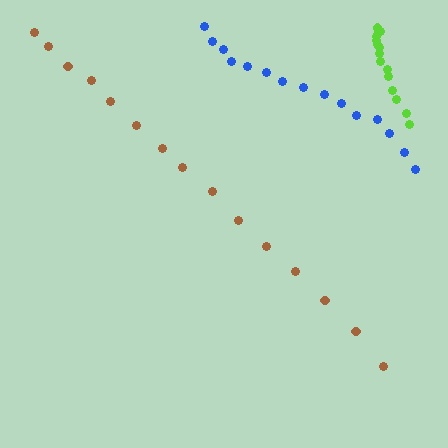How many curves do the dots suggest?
There are 3 distinct paths.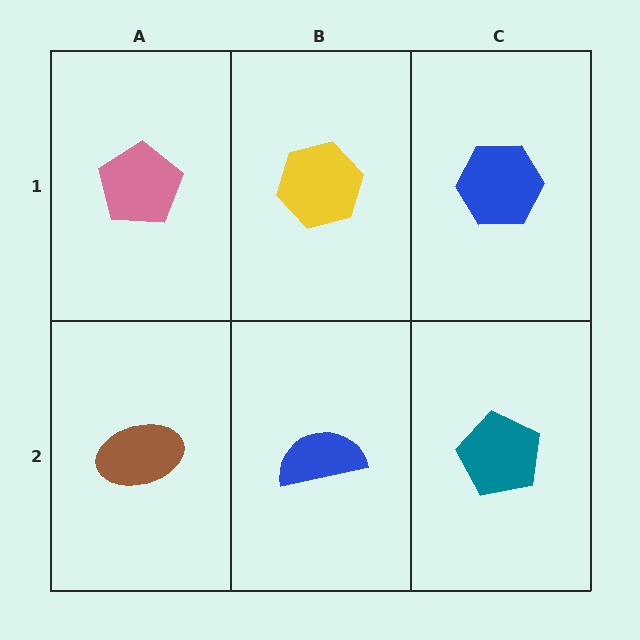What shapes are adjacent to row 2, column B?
A yellow hexagon (row 1, column B), a brown ellipse (row 2, column A), a teal pentagon (row 2, column C).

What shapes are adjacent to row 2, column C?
A blue hexagon (row 1, column C), a blue semicircle (row 2, column B).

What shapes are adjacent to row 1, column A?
A brown ellipse (row 2, column A), a yellow hexagon (row 1, column B).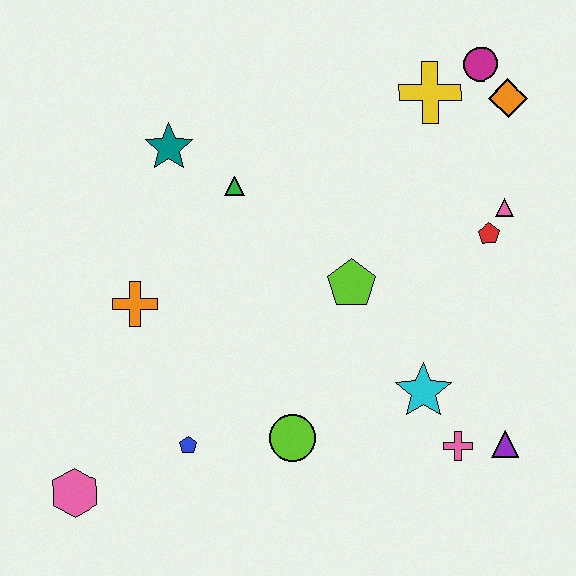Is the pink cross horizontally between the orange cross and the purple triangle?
Yes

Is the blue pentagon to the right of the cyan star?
No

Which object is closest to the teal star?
The green triangle is closest to the teal star.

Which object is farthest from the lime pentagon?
The pink hexagon is farthest from the lime pentagon.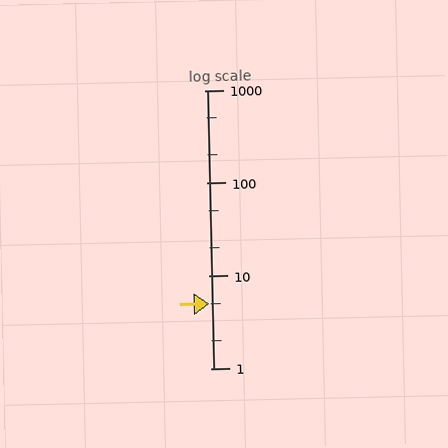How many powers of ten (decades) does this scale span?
The scale spans 3 decades, from 1 to 1000.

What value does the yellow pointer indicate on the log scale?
The pointer indicates approximately 5.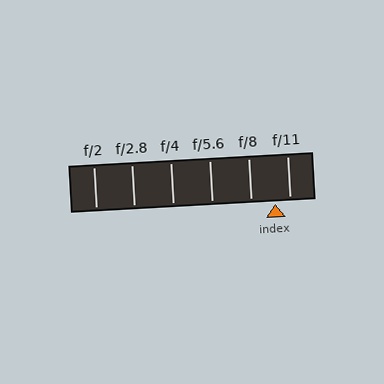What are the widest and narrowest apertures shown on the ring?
The widest aperture shown is f/2 and the narrowest is f/11.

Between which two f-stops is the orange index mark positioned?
The index mark is between f/8 and f/11.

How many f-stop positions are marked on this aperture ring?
There are 6 f-stop positions marked.